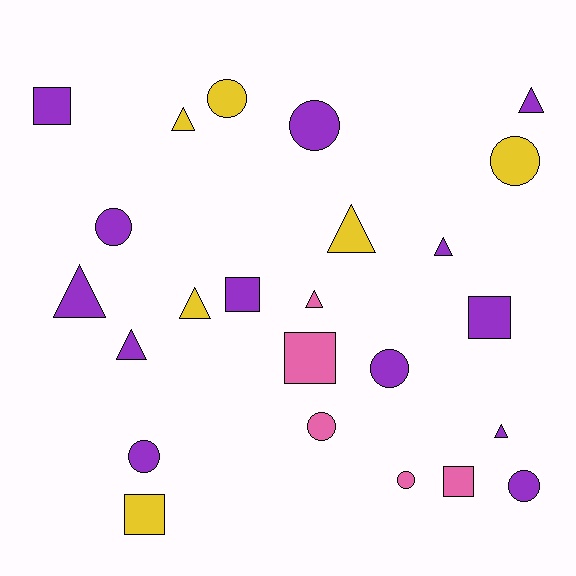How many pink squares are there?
There are 2 pink squares.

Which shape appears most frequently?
Circle, with 9 objects.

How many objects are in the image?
There are 24 objects.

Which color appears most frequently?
Purple, with 13 objects.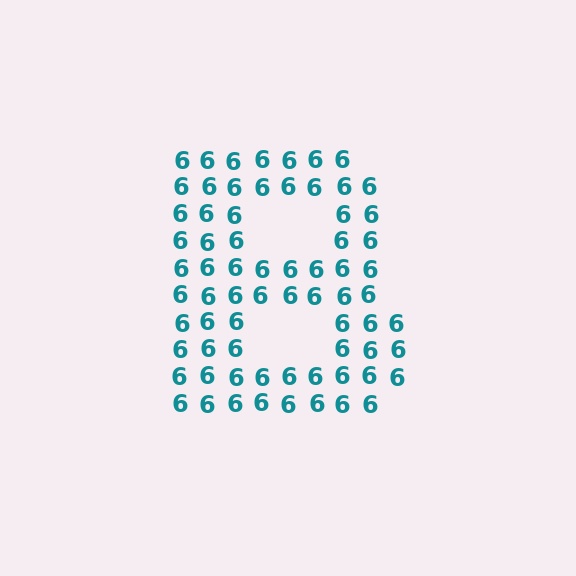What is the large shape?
The large shape is the letter B.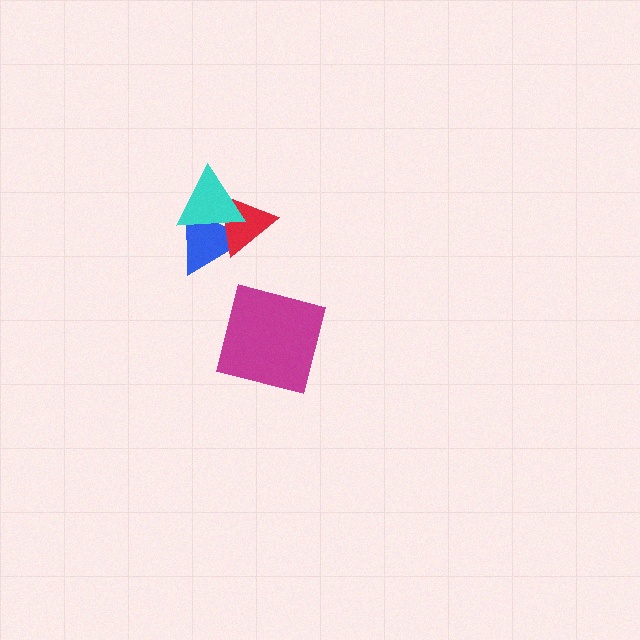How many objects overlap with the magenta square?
0 objects overlap with the magenta square.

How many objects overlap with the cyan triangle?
2 objects overlap with the cyan triangle.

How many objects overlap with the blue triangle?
2 objects overlap with the blue triangle.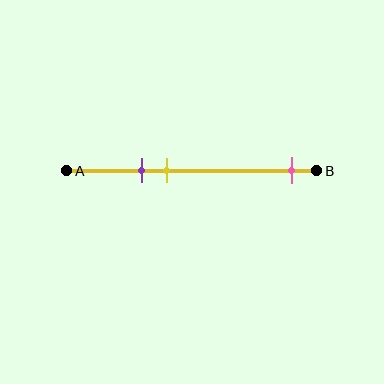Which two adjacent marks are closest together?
The purple and yellow marks are the closest adjacent pair.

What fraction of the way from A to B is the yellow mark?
The yellow mark is approximately 40% (0.4) of the way from A to B.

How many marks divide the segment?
There are 3 marks dividing the segment.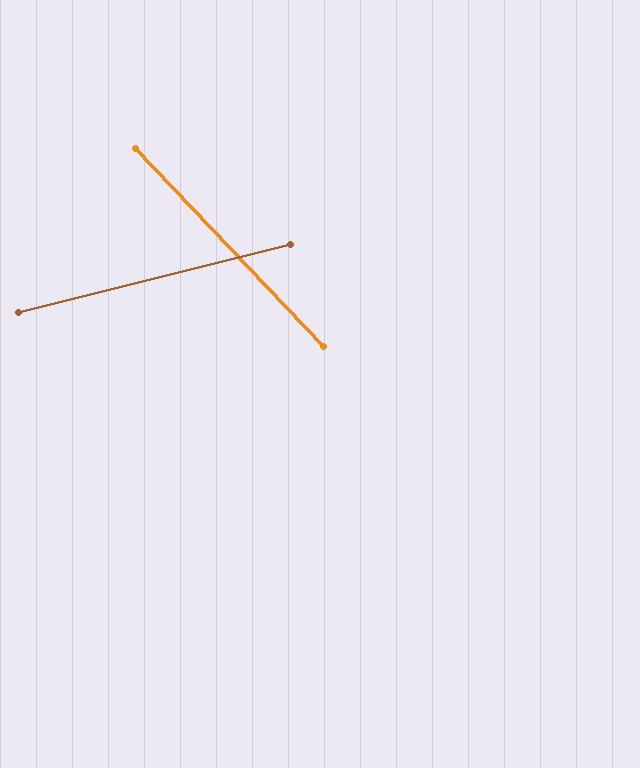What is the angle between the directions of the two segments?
Approximately 60 degrees.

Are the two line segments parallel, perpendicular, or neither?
Neither parallel nor perpendicular — they differ by about 60°.